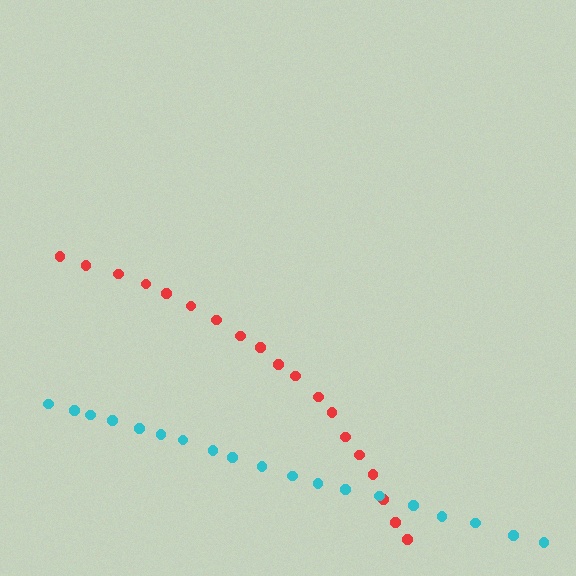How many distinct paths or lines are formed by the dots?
There are 2 distinct paths.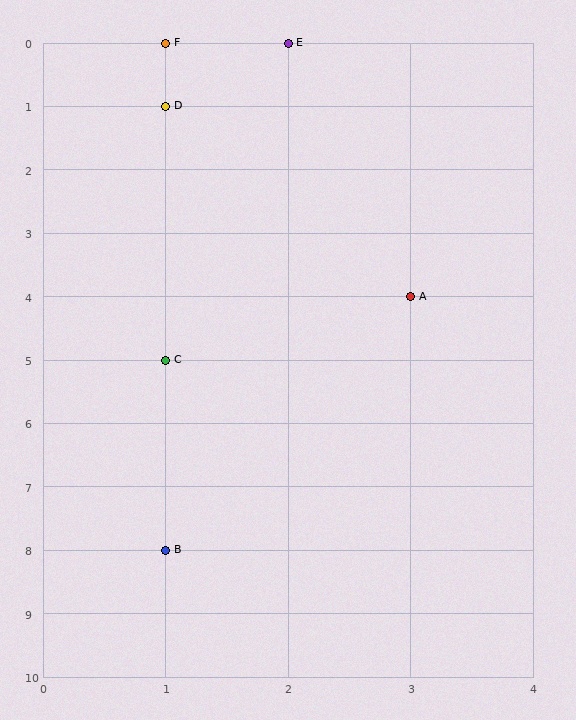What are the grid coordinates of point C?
Point C is at grid coordinates (1, 5).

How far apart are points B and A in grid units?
Points B and A are 2 columns and 4 rows apart (about 4.5 grid units diagonally).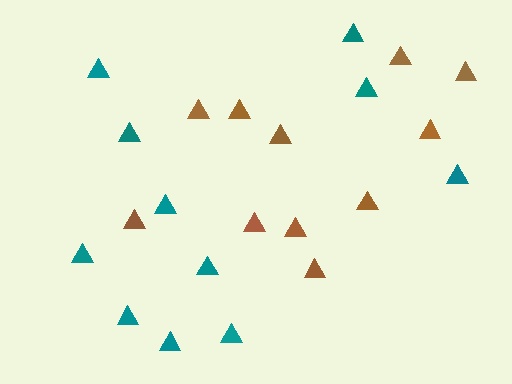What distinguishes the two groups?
There are 2 groups: one group of teal triangles (11) and one group of brown triangles (11).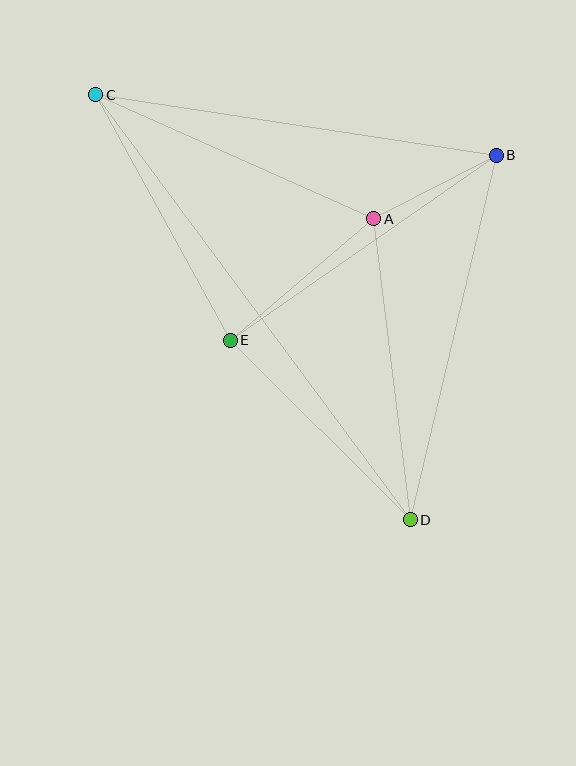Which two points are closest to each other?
Points A and B are closest to each other.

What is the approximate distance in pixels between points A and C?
The distance between A and C is approximately 304 pixels.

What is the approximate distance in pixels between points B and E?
The distance between B and E is approximately 324 pixels.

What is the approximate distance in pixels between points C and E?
The distance between C and E is approximately 279 pixels.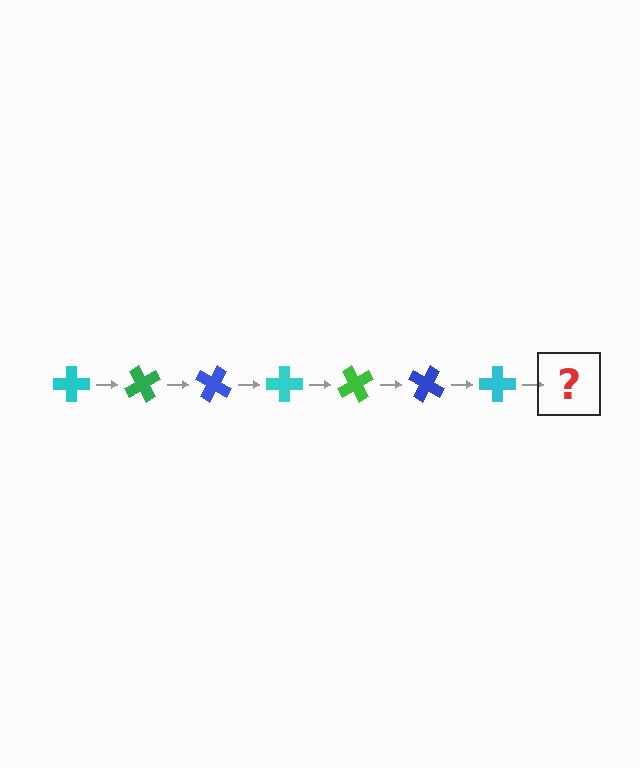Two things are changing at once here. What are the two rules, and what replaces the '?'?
The two rules are that it rotates 60 degrees each step and the color cycles through cyan, green, and blue. The '?' should be a green cross, rotated 420 degrees from the start.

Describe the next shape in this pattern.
It should be a green cross, rotated 420 degrees from the start.